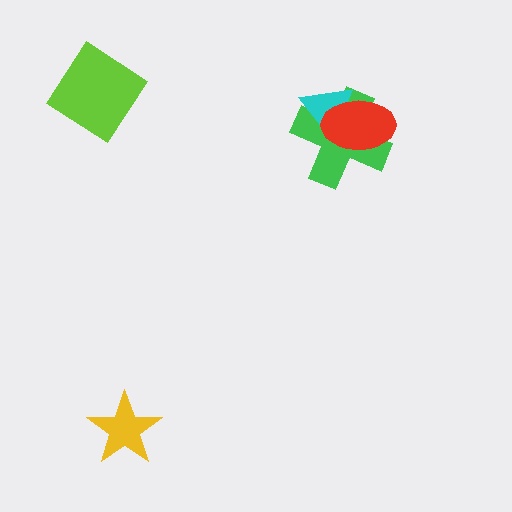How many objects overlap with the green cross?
2 objects overlap with the green cross.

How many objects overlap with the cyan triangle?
2 objects overlap with the cyan triangle.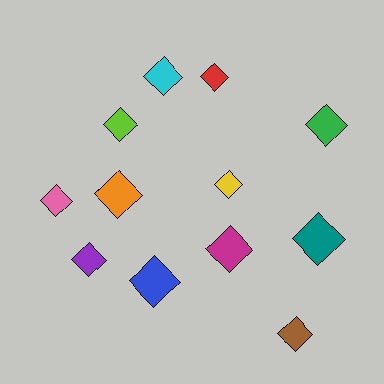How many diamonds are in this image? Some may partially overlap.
There are 12 diamonds.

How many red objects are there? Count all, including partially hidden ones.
There is 1 red object.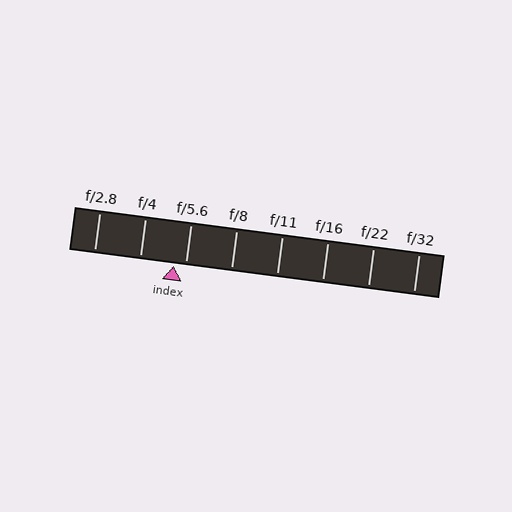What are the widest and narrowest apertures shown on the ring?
The widest aperture shown is f/2.8 and the narrowest is f/32.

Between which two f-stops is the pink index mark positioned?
The index mark is between f/4 and f/5.6.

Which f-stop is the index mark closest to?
The index mark is closest to f/5.6.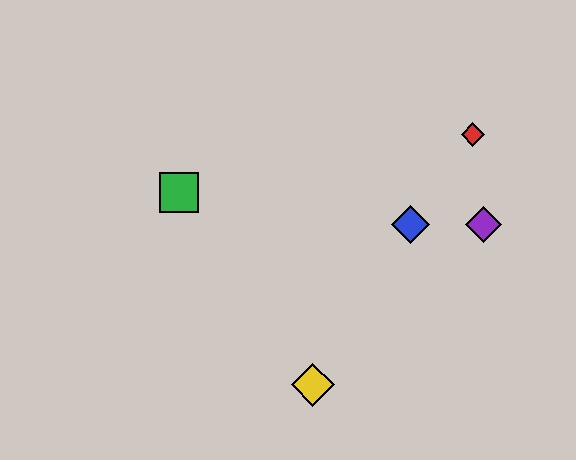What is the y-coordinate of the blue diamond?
The blue diamond is at y≈225.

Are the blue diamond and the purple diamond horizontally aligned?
Yes, both are at y≈225.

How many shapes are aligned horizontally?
2 shapes (the blue diamond, the purple diamond) are aligned horizontally.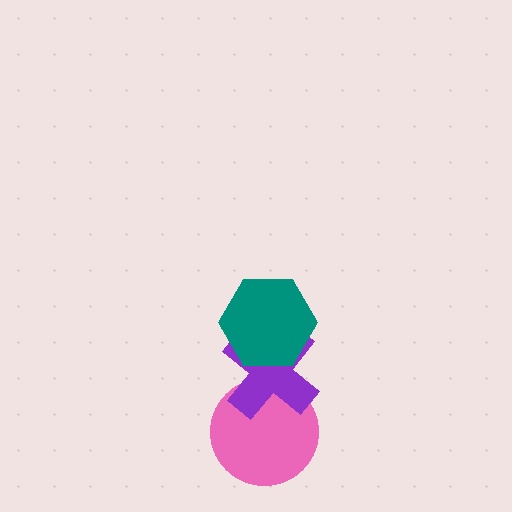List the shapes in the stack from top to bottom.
From top to bottom: the teal hexagon, the purple cross, the pink circle.